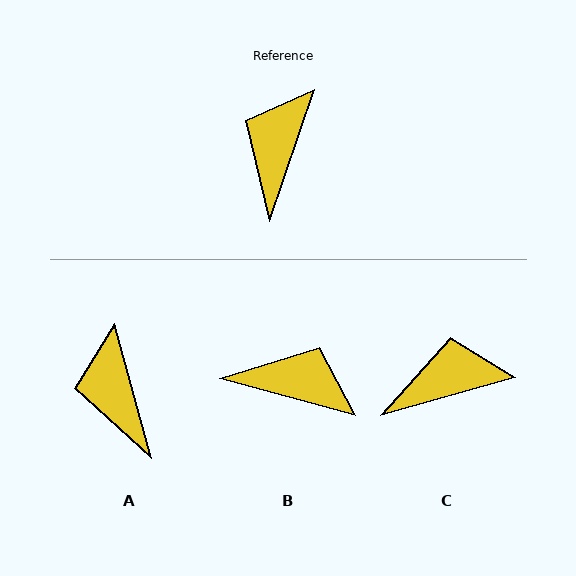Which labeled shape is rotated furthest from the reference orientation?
B, about 86 degrees away.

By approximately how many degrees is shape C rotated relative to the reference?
Approximately 55 degrees clockwise.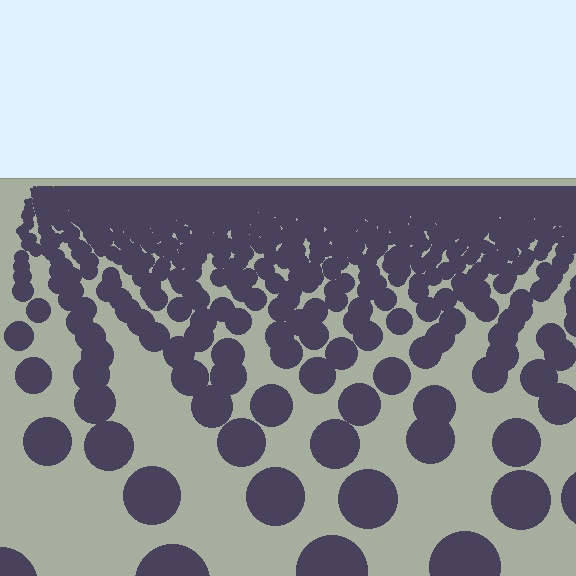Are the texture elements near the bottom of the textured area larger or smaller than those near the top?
Larger. Near the bottom, elements are closer to the viewer and appear at a bigger on-screen size.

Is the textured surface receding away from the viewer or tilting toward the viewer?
The surface is receding away from the viewer. Texture elements get smaller and denser toward the top.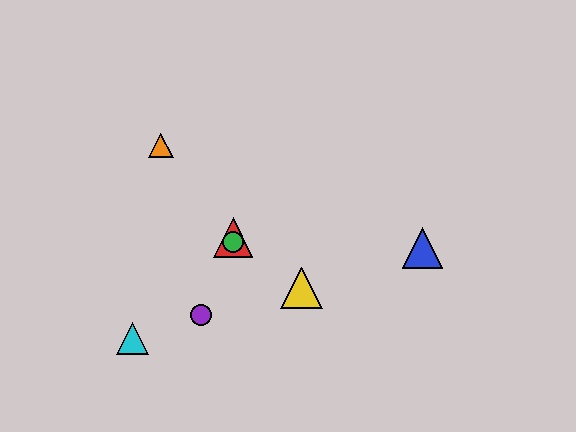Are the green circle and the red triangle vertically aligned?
Yes, both are at x≈233.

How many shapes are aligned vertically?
2 shapes (the red triangle, the green circle) are aligned vertically.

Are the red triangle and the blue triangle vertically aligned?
No, the red triangle is at x≈233 and the blue triangle is at x≈422.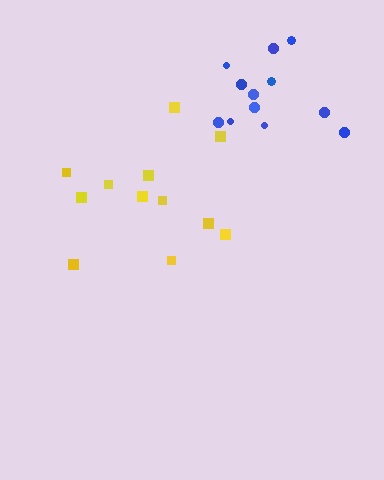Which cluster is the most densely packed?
Blue.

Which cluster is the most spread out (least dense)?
Yellow.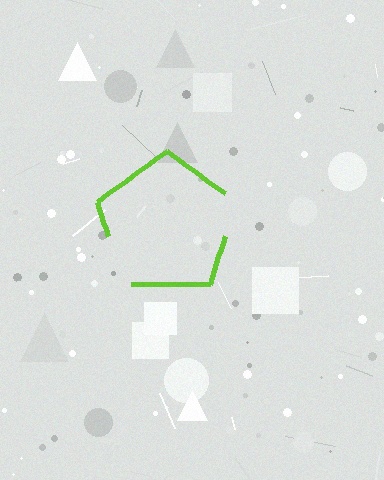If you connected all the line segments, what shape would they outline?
They would outline a pentagon.